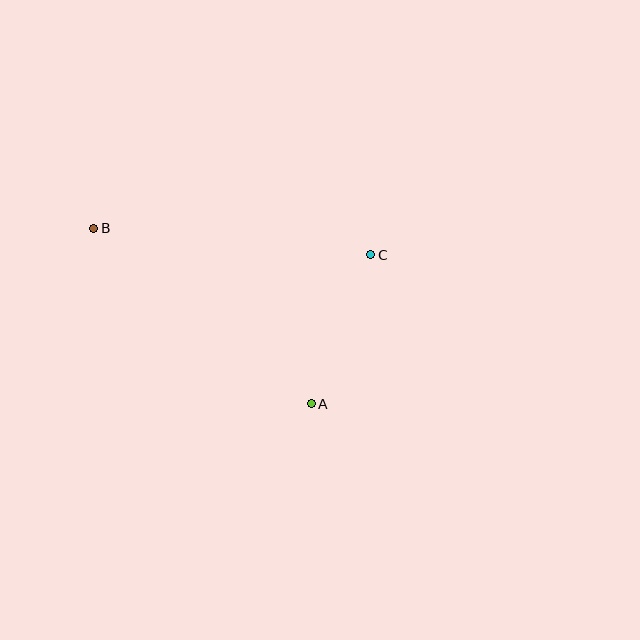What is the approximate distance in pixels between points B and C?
The distance between B and C is approximately 278 pixels.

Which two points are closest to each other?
Points A and C are closest to each other.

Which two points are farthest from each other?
Points A and B are farthest from each other.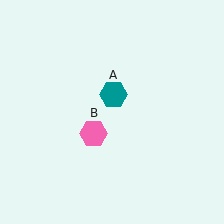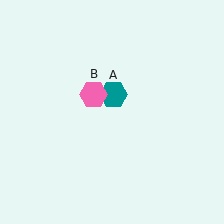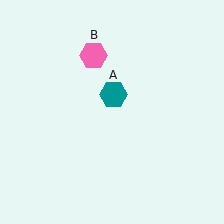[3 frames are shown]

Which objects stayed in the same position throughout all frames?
Teal hexagon (object A) remained stationary.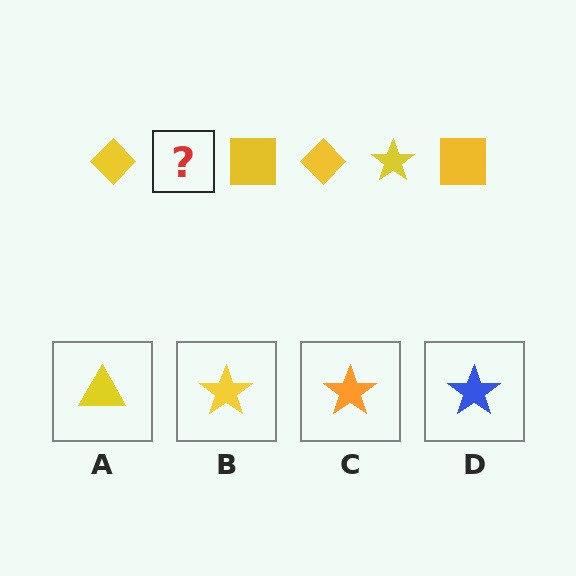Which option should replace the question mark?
Option B.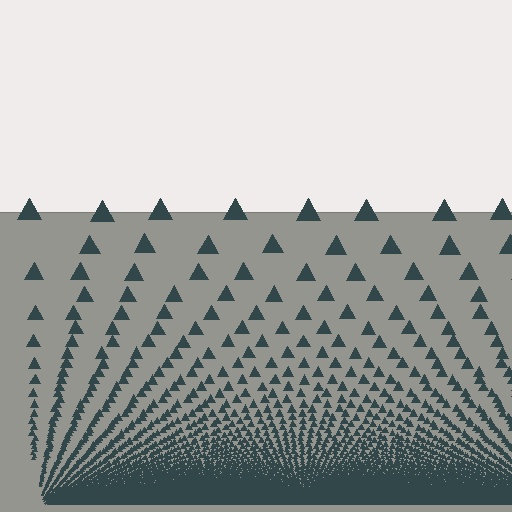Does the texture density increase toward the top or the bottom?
Density increases toward the bottom.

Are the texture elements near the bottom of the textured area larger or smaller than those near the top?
Smaller. The gradient is inverted — elements near the bottom are smaller and denser.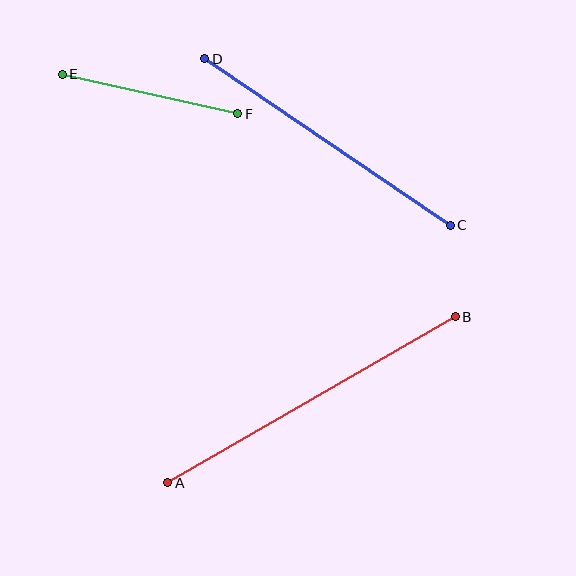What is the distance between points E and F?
The distance is approximately 180 pixels.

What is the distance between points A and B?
The distance is approximately 332 pixels.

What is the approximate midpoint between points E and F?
The midpoint is at approximately (150, 94) pixels.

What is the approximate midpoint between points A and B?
The midpoint is at approximately (312, 400) pixels.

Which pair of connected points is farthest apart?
Points A and B are farthest apart.